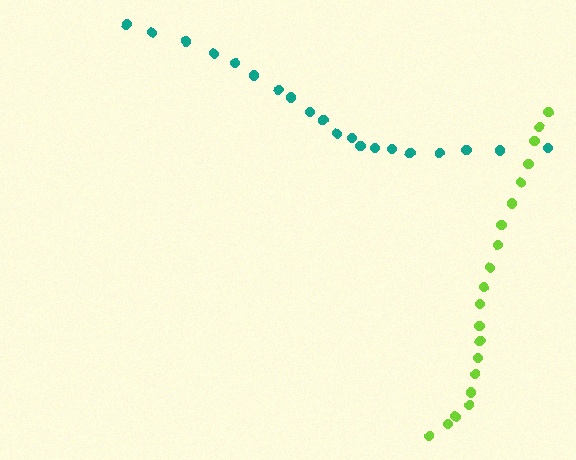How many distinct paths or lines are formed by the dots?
There are 2 distinct paths.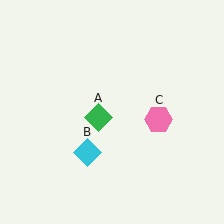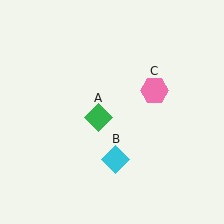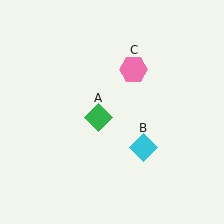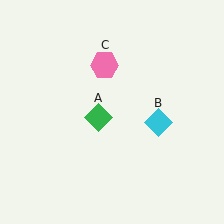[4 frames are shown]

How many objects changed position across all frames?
2 objects changed position: cyan diamond (object B), pink hexagon (object C).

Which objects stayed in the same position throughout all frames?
Green diamond (object A) remained stationary.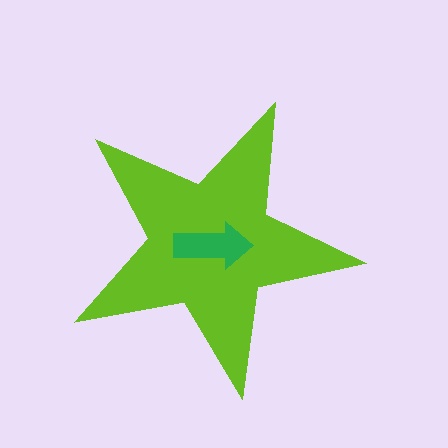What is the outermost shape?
The lime star.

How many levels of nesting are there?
2.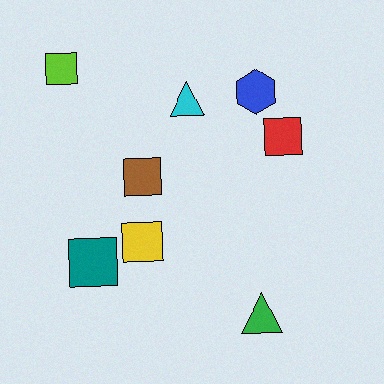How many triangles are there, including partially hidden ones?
There are 2 triangles.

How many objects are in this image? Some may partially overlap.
There are 8 objects.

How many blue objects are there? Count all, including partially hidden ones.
There is 1 blue object.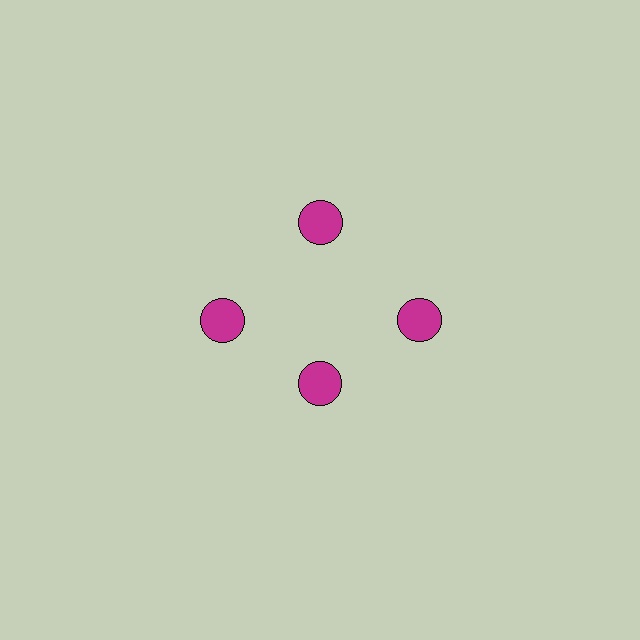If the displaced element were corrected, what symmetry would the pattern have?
It would have 4-fold rotational symmetry — the pattern would map onto itself every 90 degrees.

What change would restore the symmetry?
The symmetry would be restored by moving it outward, back onto the ring so that all 4 circles sit at equal angles and equal distance from the center.